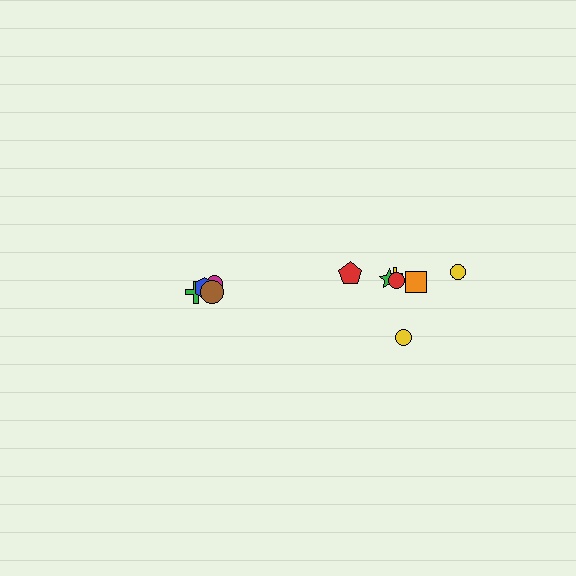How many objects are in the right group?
There are 7 objects.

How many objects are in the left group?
There are 4 objects.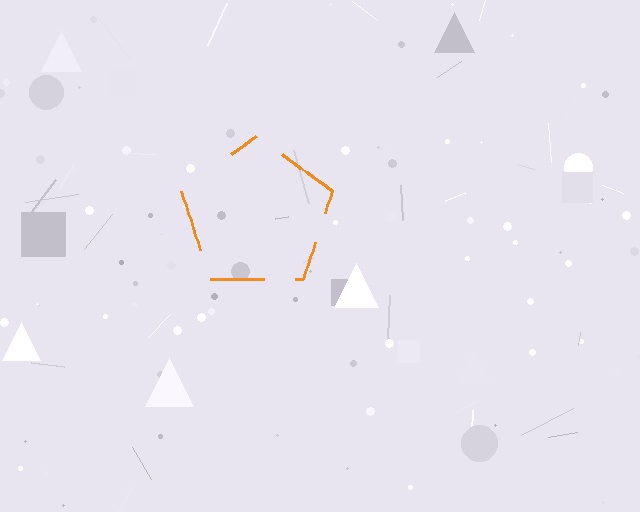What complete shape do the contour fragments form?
The contour fragments form a pentagon.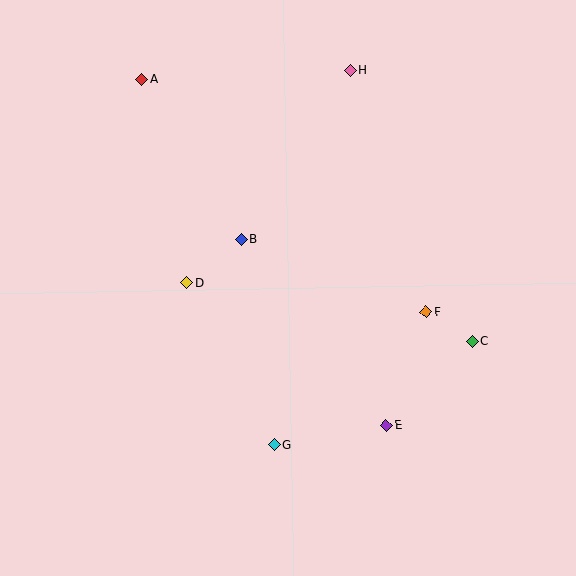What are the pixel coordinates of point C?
Point C is at (472, 341).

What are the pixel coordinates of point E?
Point E is at (387, 425).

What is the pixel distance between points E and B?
The distance between E and B is 236 pixels.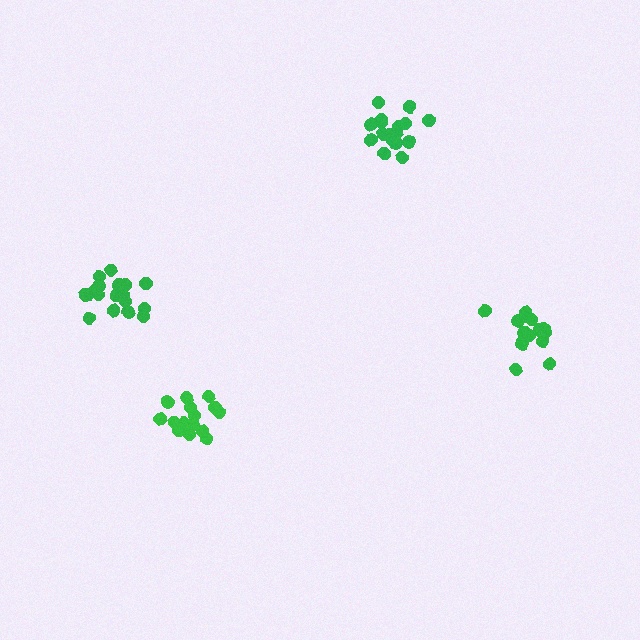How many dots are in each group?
Group 1: 18 dots, Group 2: 14 dots, Group 3: 16 dots, Group 4: 17 dots (65 total).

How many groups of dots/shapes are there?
There are 4 groups.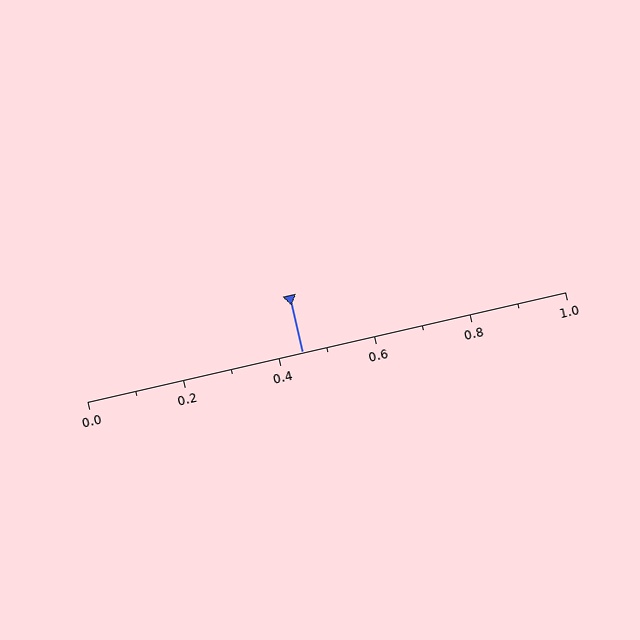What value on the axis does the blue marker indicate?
The marker indicates approximately 0.45.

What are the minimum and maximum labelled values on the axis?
The axis runs from 0.0 to 1.0.